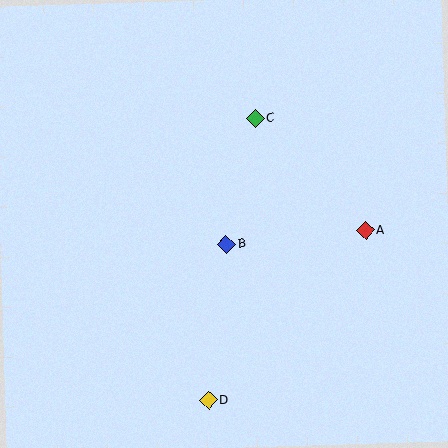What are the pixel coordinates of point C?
Point C is at (255, 118).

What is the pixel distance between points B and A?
The distance between B and A is 140 pixels.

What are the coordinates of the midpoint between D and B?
The midpoint between D and B is at (217, 322).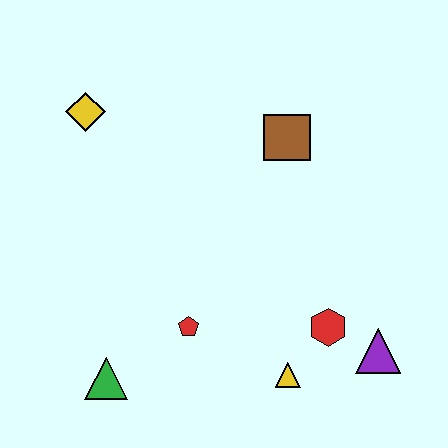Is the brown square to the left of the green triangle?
No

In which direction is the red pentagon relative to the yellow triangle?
The red pentagon is to the left of the yellow triangle.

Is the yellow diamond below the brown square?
No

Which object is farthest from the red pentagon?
The yellow diamond is farthest from the red pentagon.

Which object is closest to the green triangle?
The red pentagon is closest to the green triangle.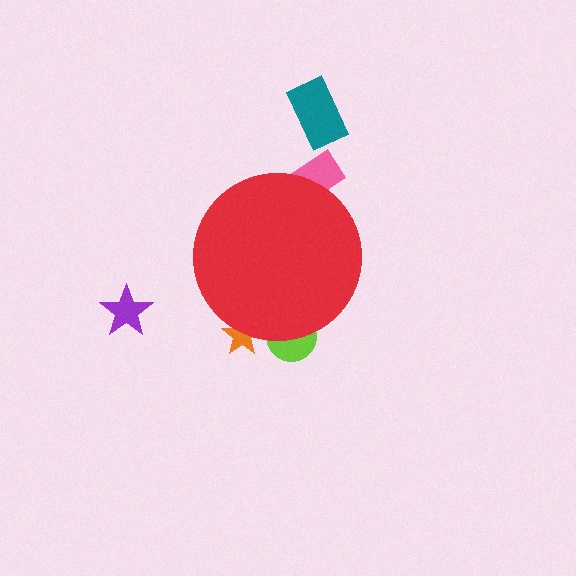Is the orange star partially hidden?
Yes, the orange star is partially hidden behind the red circle.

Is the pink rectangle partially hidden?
Yes, the pink rectangle is partially hidden behind the red circle.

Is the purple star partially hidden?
No, the purple star is fully visible.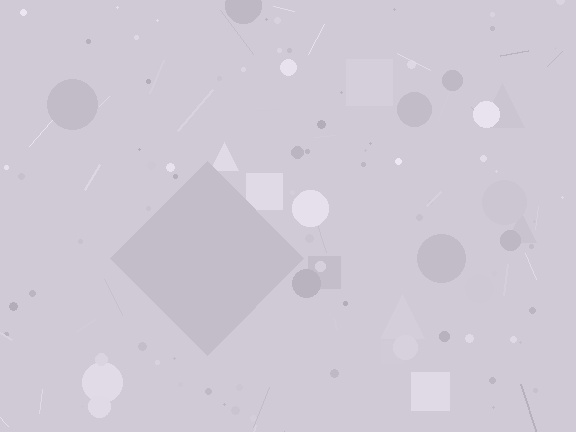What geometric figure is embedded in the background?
A diamond is embedded in the background.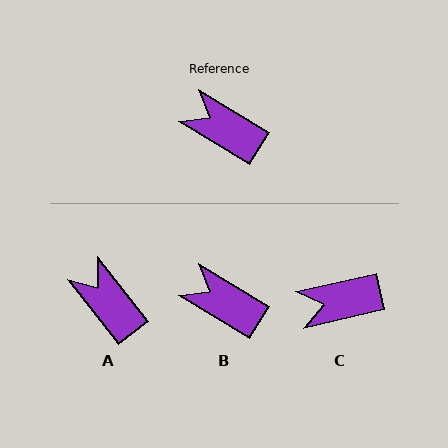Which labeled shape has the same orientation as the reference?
B.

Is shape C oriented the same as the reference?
No, it is off by about 44 degrees.